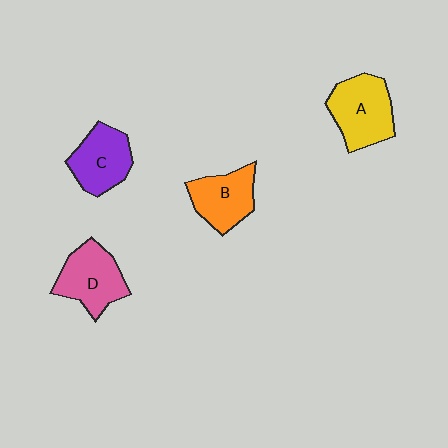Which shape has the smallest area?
Shape B (orange).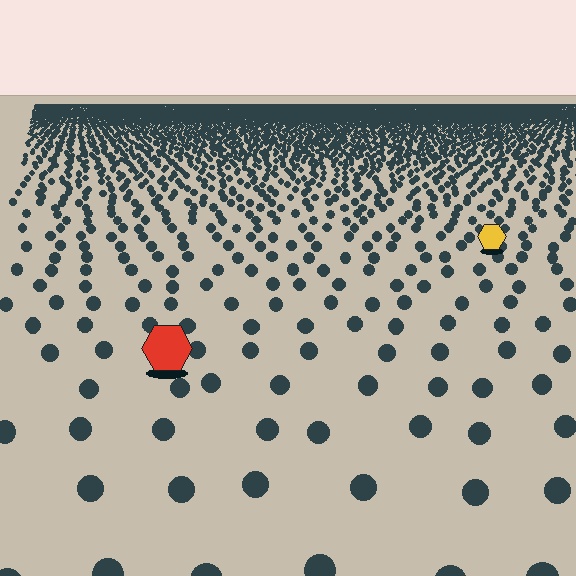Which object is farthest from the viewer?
The yellow hexagon is farthest from the viewer. It appears smaller and the ground texture around it is denser.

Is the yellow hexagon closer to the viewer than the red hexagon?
No. The red hexagon is closer — you can tell from the texture gradient: the ground texture is coarser near it.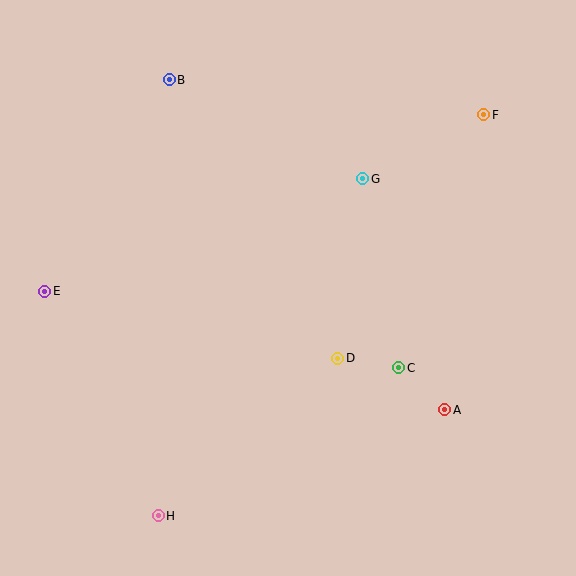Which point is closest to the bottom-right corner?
Point A is closest to the bottom-right corner.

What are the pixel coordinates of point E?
Point E is at (45, 291).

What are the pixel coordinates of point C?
Point C is at (399, 368).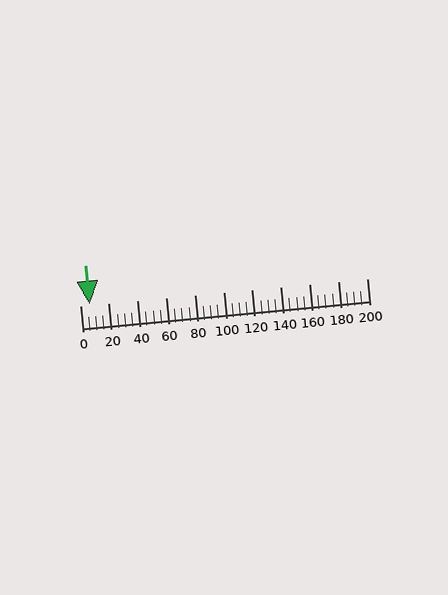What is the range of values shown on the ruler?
The ruler shows values from 0 to 200.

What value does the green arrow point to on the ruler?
The green arrow points to approximately 7.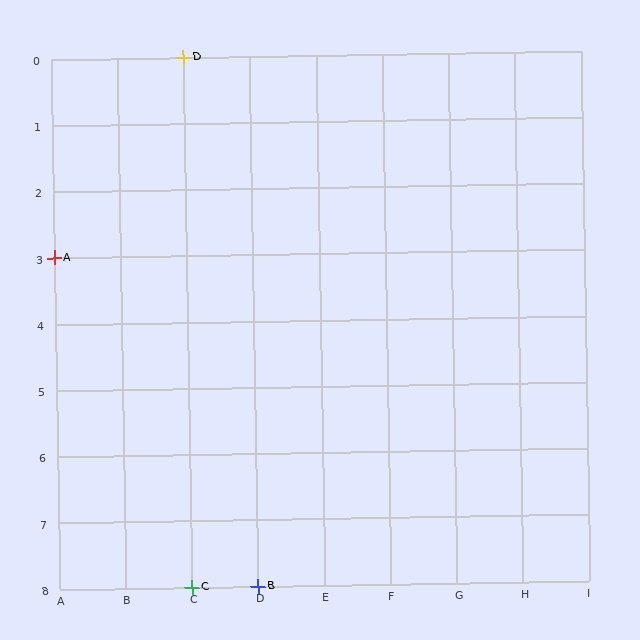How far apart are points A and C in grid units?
Points A and C are 2 columns and 5 rows apart (about 5.4 grid units diagonally).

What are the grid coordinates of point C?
Point C is at grid coordinates (C, 8).